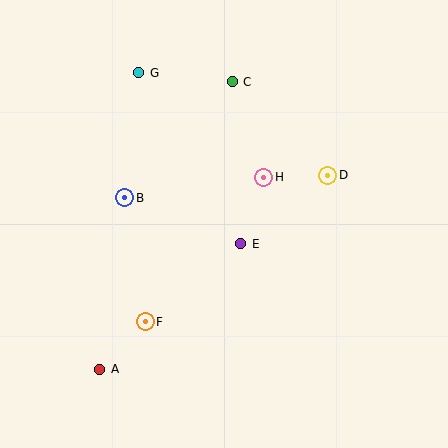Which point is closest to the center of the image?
Point E at (241, 244) is closest to the center.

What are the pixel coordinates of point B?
Point B is at (125, 198).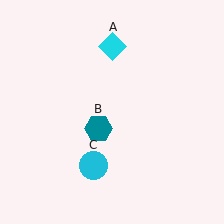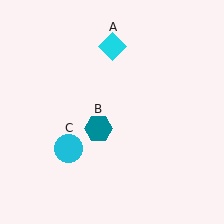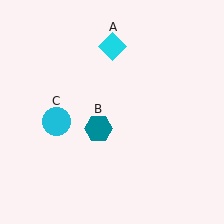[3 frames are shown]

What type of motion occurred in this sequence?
The cyan circle (object C) rotated clockwise around the center of the scene.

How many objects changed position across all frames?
1 object changed position: cyan circle (object C).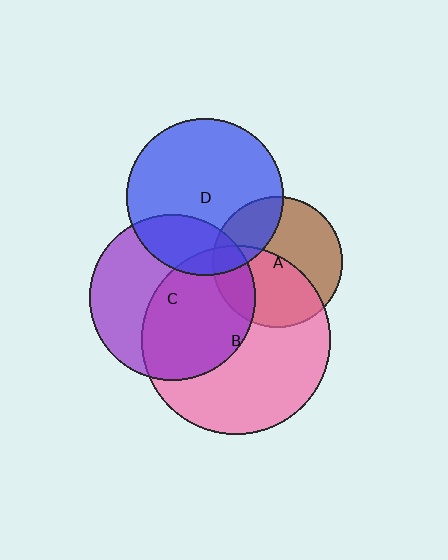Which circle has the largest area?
Circle B (pink).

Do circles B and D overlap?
Yes.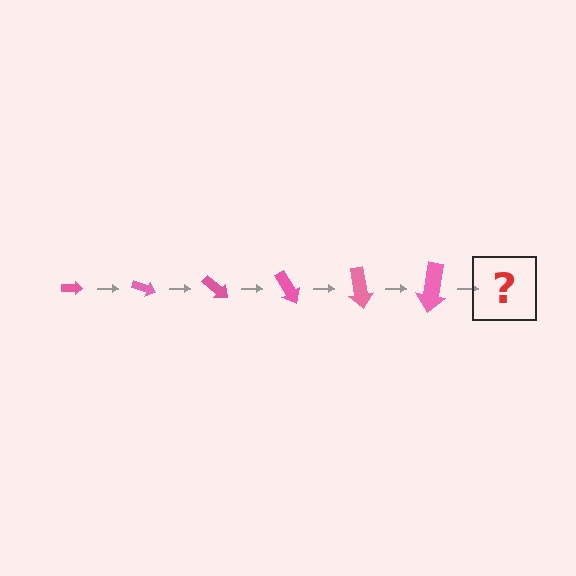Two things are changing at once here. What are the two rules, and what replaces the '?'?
The two rules are that the arrow grows larger each step and it rotates 20 degrees each step. The '?' should be an arrow, larger than the previous one and rotated 120 degrees from the start.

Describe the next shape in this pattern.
It should be an arrow, larger than the previous one and rotated 120 degrees from the start.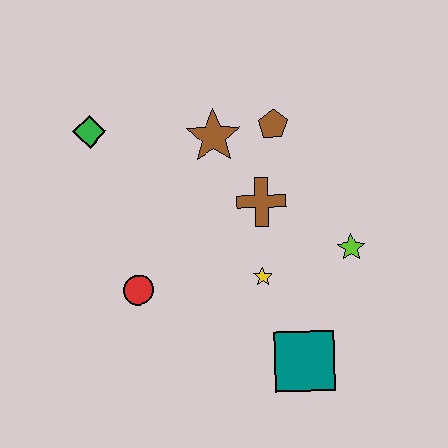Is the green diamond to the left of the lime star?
Yes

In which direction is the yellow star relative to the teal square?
The yellow star is above the teal square.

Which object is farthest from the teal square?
The green diamond is farthest from the teal square.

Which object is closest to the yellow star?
The brown cross is closest to the yellow star.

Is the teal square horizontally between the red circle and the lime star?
Yes